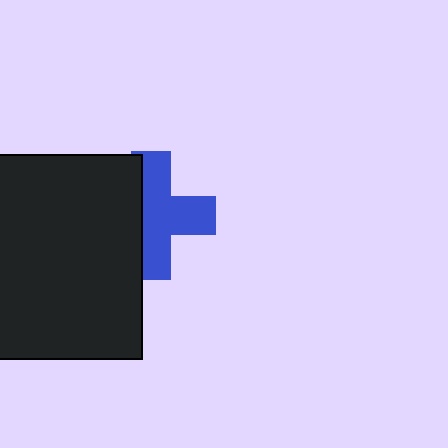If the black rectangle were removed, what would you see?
You would see the complete blue cross.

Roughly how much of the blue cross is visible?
About half of it is visible (roughly 62%).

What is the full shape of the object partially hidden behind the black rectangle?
The partially hidden object is a blue cross.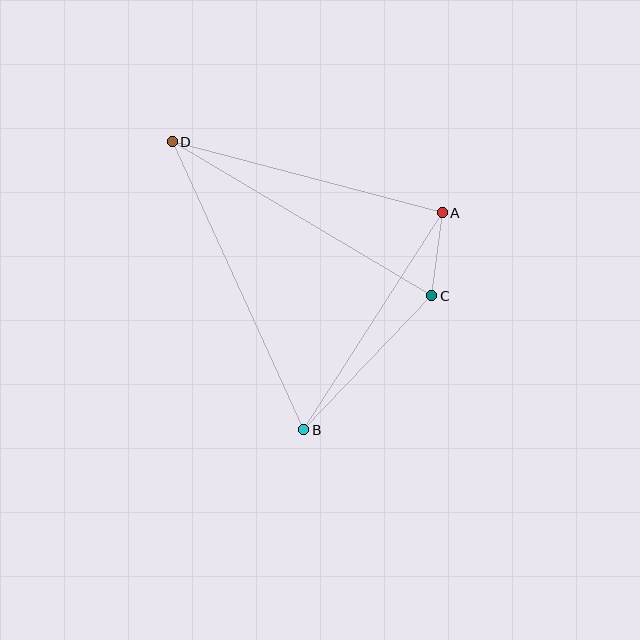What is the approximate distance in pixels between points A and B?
The distance between A and B is approximately 258 pixels.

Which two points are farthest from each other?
Points B and D are farthest from each other.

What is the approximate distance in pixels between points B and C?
The distance between B and C is approximately 186 pixels.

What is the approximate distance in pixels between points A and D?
The distance between A and D is approximately 279 pixels.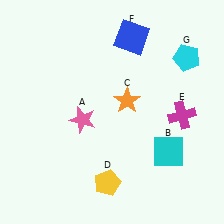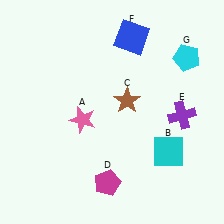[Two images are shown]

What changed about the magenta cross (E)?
In Image 1, E is magenta. In Image 2, it changed to purple.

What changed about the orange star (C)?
In Image 1, C is orange. In Image 2, it changed to brown.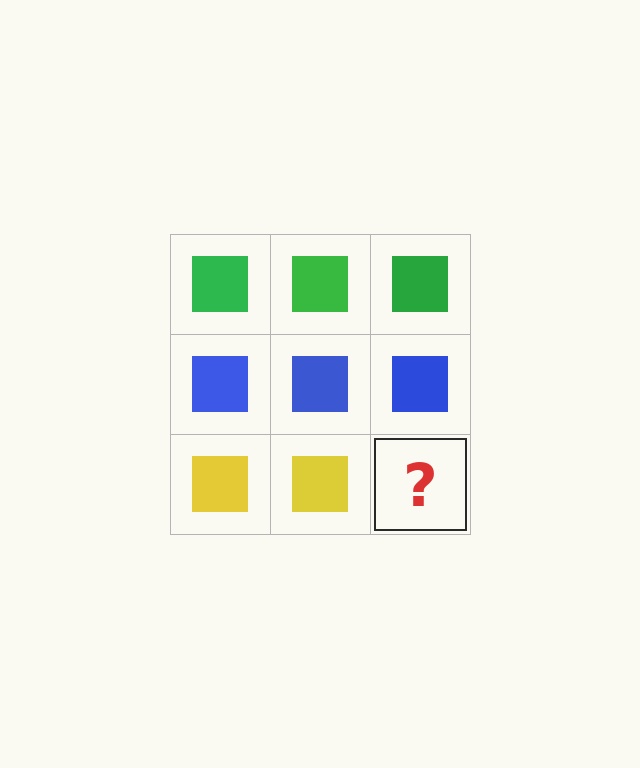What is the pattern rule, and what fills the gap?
The rule is that each row has a consistent color. The gap should be filled with a yellow square.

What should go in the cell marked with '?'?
The missing cell should contain a yellow square.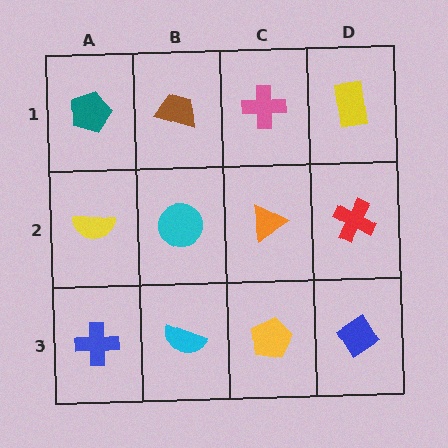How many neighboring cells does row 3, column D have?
2.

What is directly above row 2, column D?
A yellow rectangle.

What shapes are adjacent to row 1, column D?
A red cross (row 2, column D), a pink cross (row 1, column C).